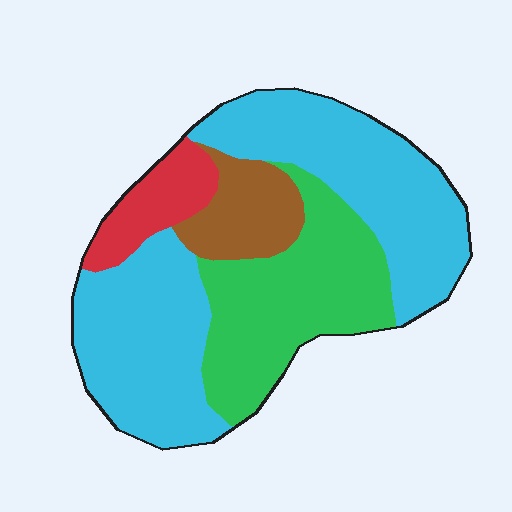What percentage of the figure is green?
Green takes up about one quarter (1/4) of the figure.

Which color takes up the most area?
Cyan, at roughly 55%.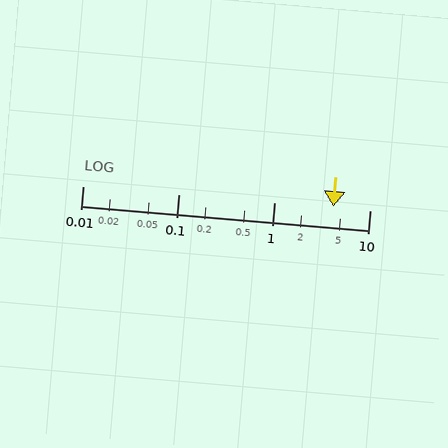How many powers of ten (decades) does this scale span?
The scale spans 3 decades, from 0.01 to 10.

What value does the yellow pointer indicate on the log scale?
The pointer indicates approximately 4.2.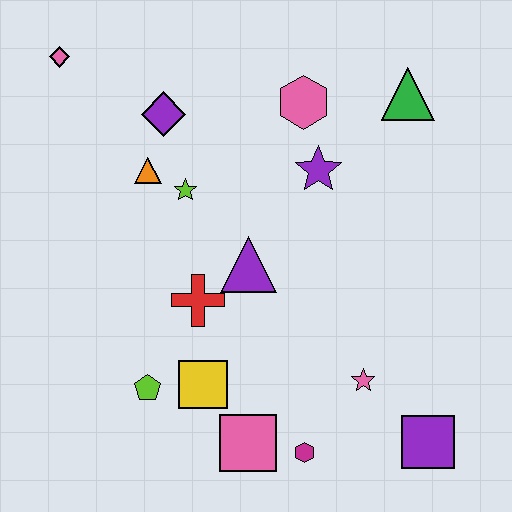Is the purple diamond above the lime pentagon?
Yes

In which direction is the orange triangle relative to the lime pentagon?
The orange triangle is above the lime pentagon.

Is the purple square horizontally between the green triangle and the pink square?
No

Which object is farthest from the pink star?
The pink diamond is farthest from the pink star.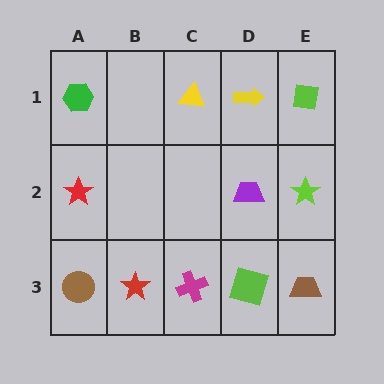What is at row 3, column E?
A brown trapezoid.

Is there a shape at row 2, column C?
No, that cell is empty.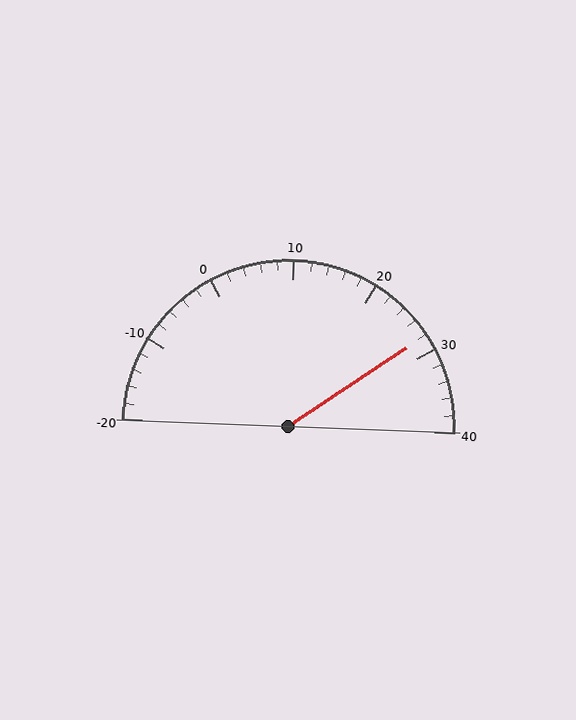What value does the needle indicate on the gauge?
The needle indicates approximately 28.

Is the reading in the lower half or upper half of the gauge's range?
The reading is in the upper half of the range (-20 to 40).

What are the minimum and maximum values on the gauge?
The gauge ranges from -20 to 40.